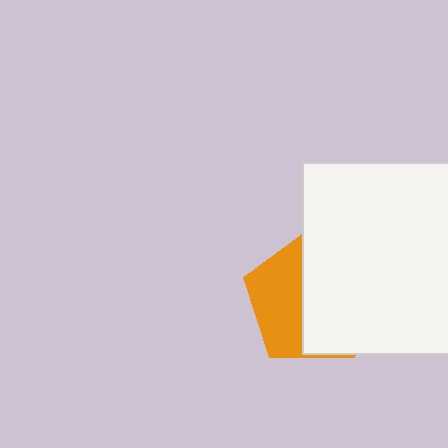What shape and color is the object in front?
The object in front is a white rectangle.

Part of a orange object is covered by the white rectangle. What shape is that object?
It is a pentagon.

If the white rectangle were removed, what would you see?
You would see the complete orange pentagon.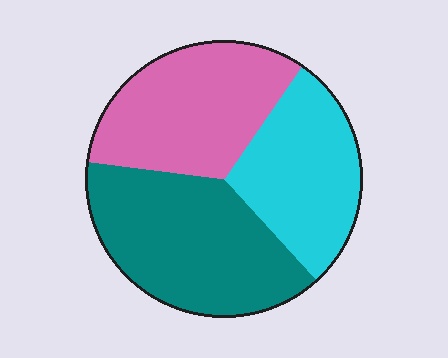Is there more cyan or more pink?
Pink.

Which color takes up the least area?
Cyan, at roughly 30%.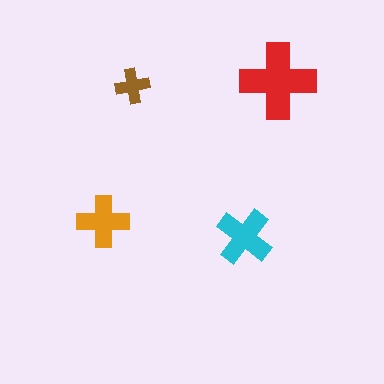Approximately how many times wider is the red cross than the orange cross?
About 1.5 times wider.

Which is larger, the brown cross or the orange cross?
The orange one.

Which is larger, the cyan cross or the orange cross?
The cyan one.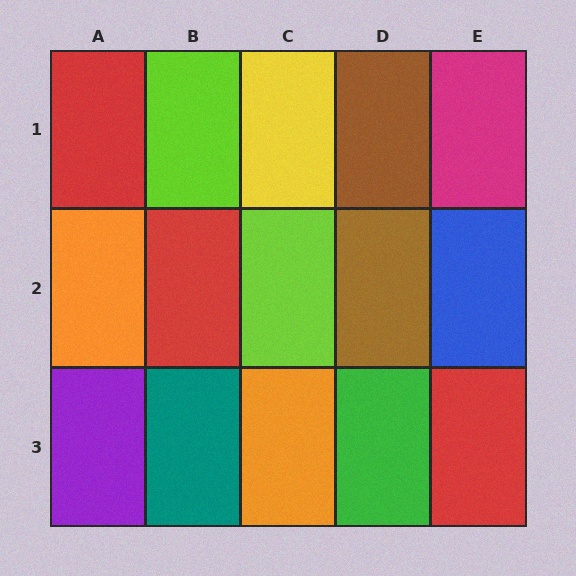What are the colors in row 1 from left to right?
Red, lime, yellow, brown, magenta.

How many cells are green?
1 cell is green.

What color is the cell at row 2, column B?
Red.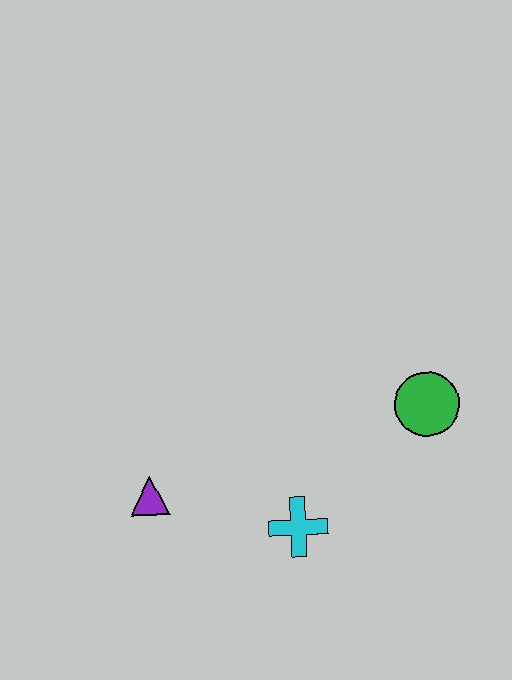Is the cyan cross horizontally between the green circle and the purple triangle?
Yes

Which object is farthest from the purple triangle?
The green circle is farthest from the purple triangle.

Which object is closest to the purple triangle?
The cyan cross is closest to the purple triangle.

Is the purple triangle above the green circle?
No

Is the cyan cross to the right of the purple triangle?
Yes